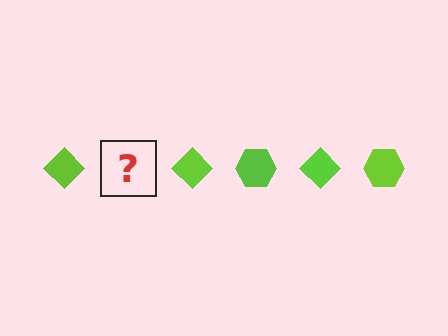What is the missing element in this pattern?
The missing element is a lime hexagon.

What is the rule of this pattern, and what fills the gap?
The rule is that the pattern cycles through diamond, hexagon shapes in lime. The gap should be filled with a lime hexagon.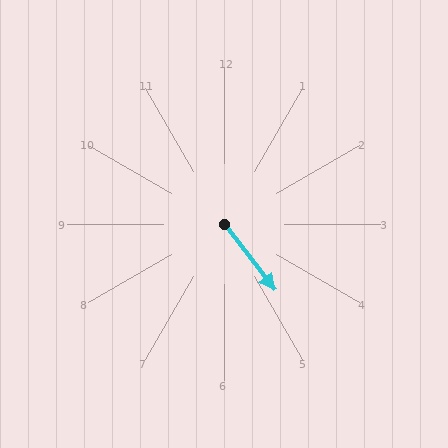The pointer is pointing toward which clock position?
Roughly 5 o'clock.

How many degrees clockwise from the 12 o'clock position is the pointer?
Approximately 143 degrees.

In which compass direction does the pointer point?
Southeast.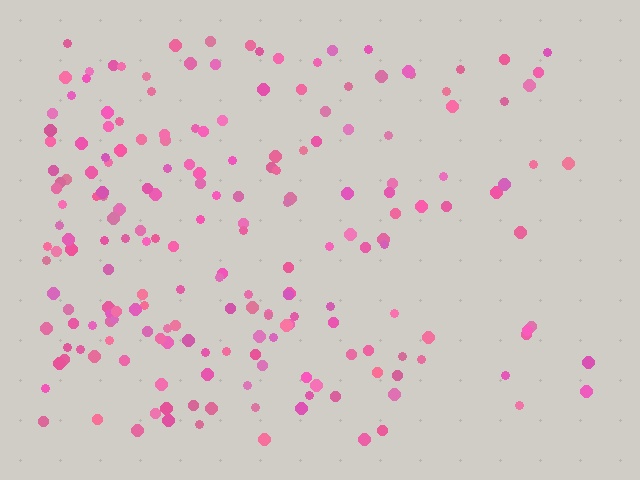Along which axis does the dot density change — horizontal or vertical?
Horizontal.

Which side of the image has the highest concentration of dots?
The left.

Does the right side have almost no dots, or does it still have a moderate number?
Still a moderate number, just noticeably fewer than the left.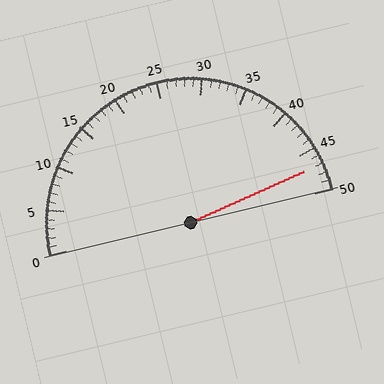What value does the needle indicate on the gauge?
The needle indicates approximately 47.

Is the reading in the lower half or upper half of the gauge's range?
The reading is in the upper half of the range (0 to 50).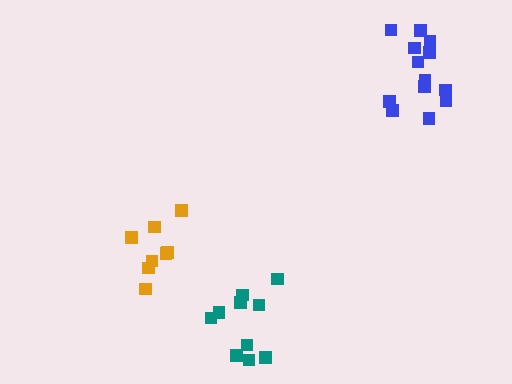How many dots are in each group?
Group 1: 8 dots, Group 2: 13 dots, Group 3: 10 dots (31 total).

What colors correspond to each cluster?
The clusters are colored: orange, blue, teal.